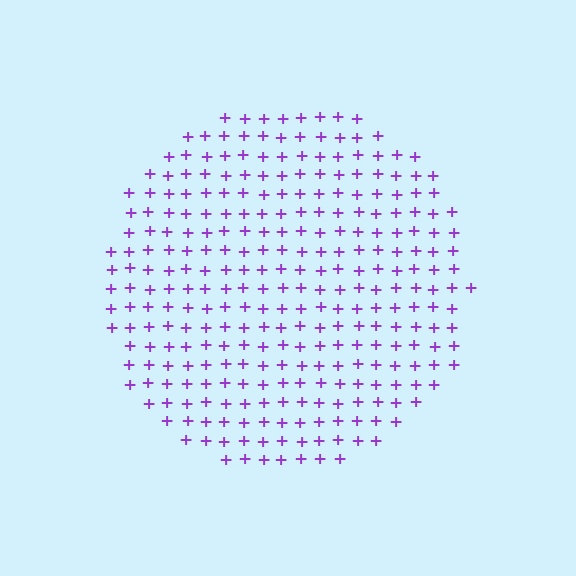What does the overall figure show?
The overall figure shows a circle.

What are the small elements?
The small elements are plus signs.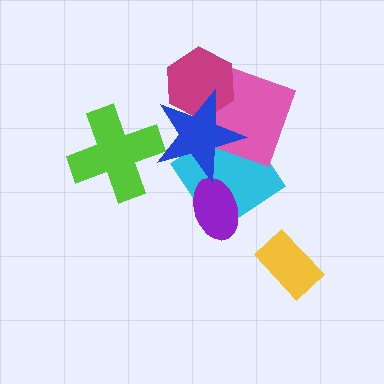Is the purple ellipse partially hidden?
No, no other shape covers it.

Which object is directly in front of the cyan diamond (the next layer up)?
The purple ellipse is directly in front of the cyan diamond.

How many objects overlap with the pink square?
3 objects overlap with the pink square.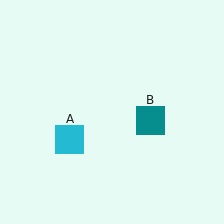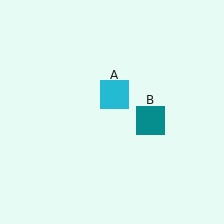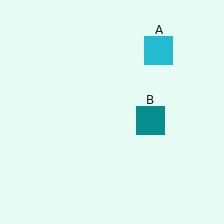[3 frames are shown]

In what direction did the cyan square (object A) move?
The cyan square (object A) moved up and to the right.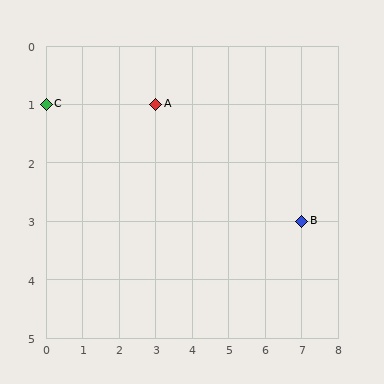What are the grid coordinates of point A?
Point A is at grid coordinates (3, 1).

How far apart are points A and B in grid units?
Points A and B are 4 columns and 2 rows apart (about 4.5 grid units diagonally).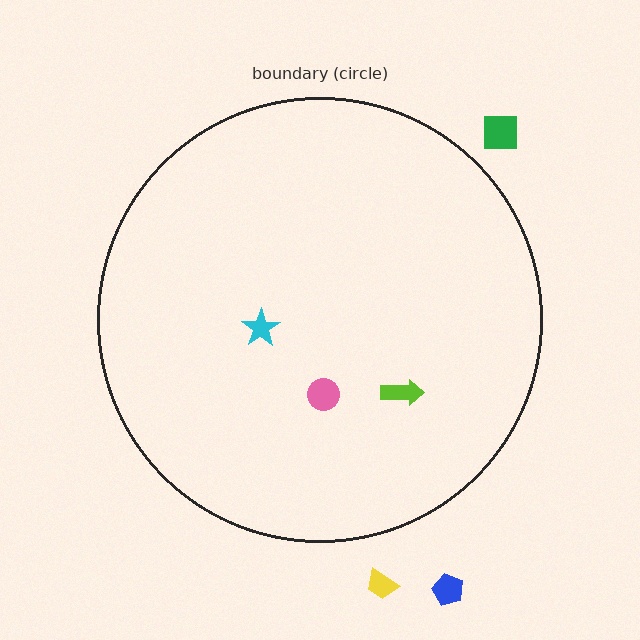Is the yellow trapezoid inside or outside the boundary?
Outside.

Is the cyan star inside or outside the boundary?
Inside.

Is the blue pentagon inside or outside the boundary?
Outside.